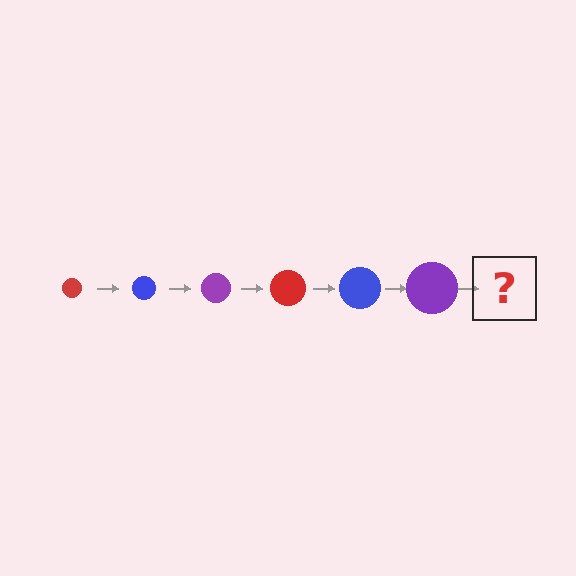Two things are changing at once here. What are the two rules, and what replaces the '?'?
The two rules are that the circle grows larger each step and the color cycles through red, blue, and purple. The '?' should be a red circle, larger than the previous one.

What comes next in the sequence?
The next element should be a red circle, larger than the previous one.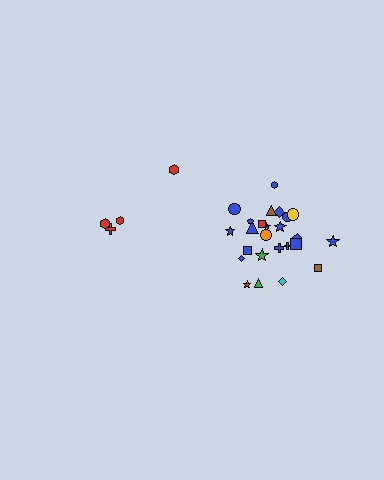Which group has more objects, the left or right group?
The right group.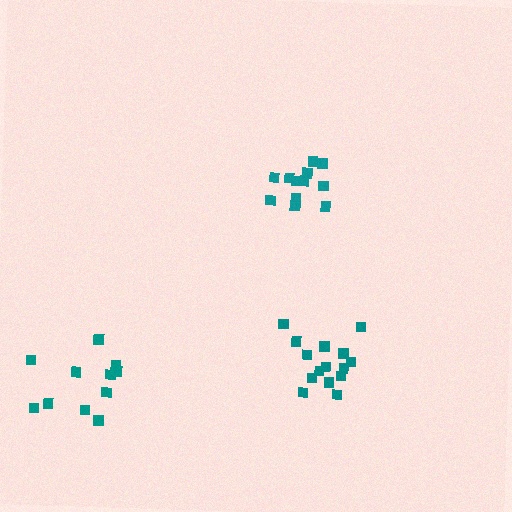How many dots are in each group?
Group 1: 12 dots, Group 2: 15 dots, Group 3: 11 dots (38 total).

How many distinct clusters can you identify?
There are 3 distinct clusters.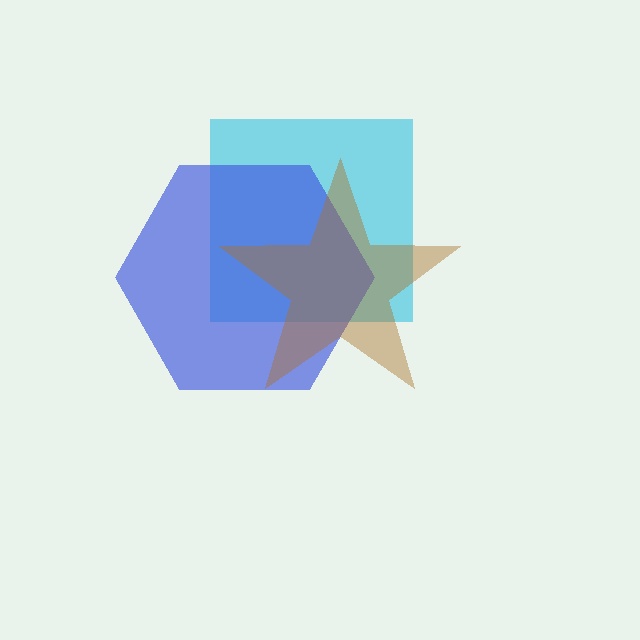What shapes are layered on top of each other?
The layered shapes are: a cyan square, a blue hexagon, a brown star.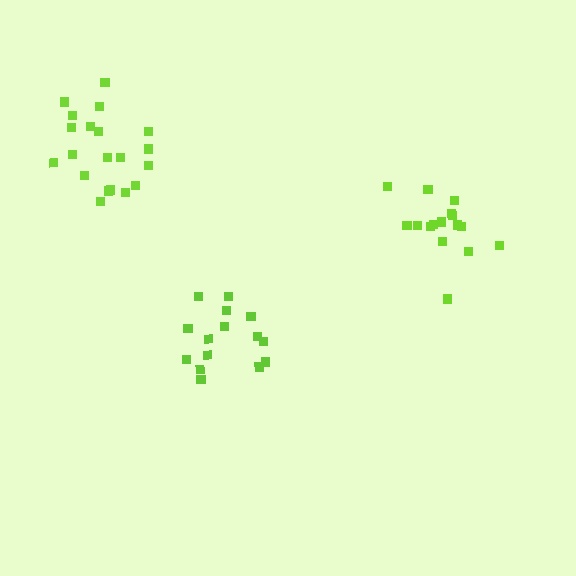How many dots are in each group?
Group 1: 16 dots, Group 2: 15 dots, Group 3: 20 dots (51 total).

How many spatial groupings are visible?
There are 3 spatial groupings.